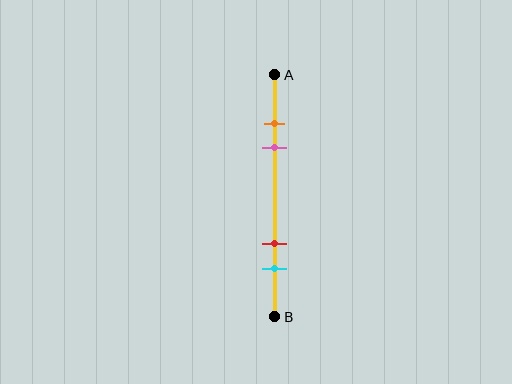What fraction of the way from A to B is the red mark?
The red mark is approximately 70% (0.7) of the way from A to B.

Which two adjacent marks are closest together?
The orange and pink marks are the closest adjacent pair.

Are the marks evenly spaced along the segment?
No, the marks are not evenly spaced.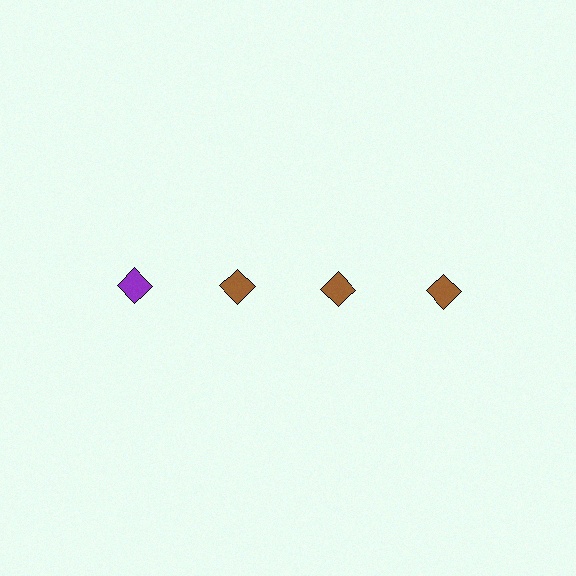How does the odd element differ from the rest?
It has a different color: purple instead of brown.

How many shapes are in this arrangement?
There are 4 shapes arranged in a grid pattern.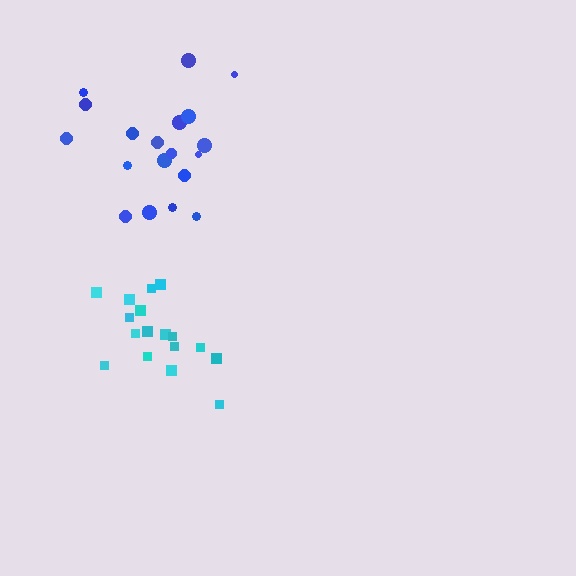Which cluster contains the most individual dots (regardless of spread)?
Blue (19).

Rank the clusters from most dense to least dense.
cyan, blue.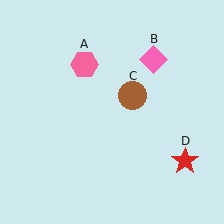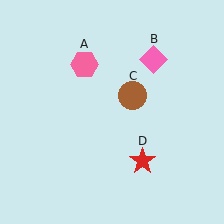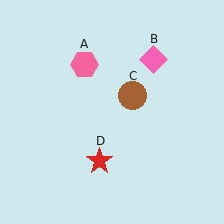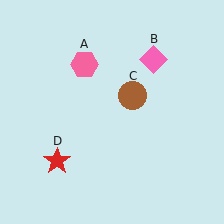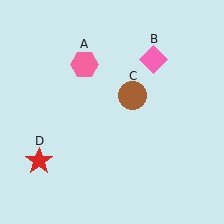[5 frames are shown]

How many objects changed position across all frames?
1 object changed position: red star (object D).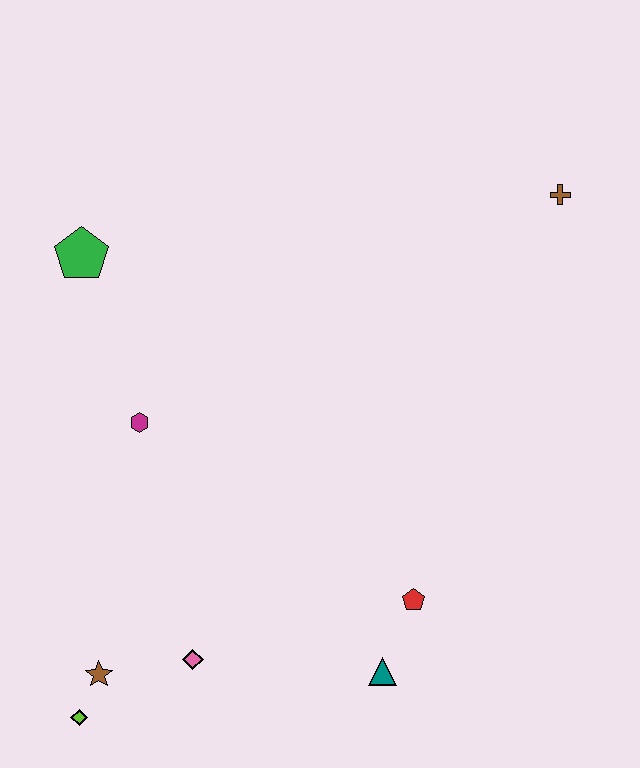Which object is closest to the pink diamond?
The brown star is closest to the pink diamond.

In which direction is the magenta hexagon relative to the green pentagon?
The magenta hexagon is below the green pentagon.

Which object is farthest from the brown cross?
The lime diamond is farthest from the brown cross.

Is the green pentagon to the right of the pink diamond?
No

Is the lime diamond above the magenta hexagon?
No